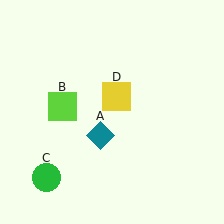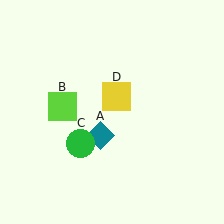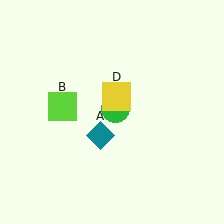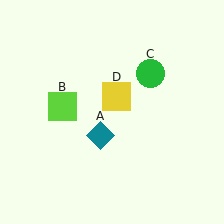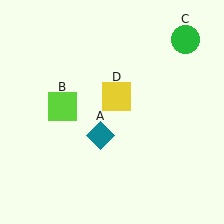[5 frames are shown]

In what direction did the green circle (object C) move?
The green circle (object C) moved up and to the right.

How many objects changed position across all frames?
1 object changed position: green circle (object C).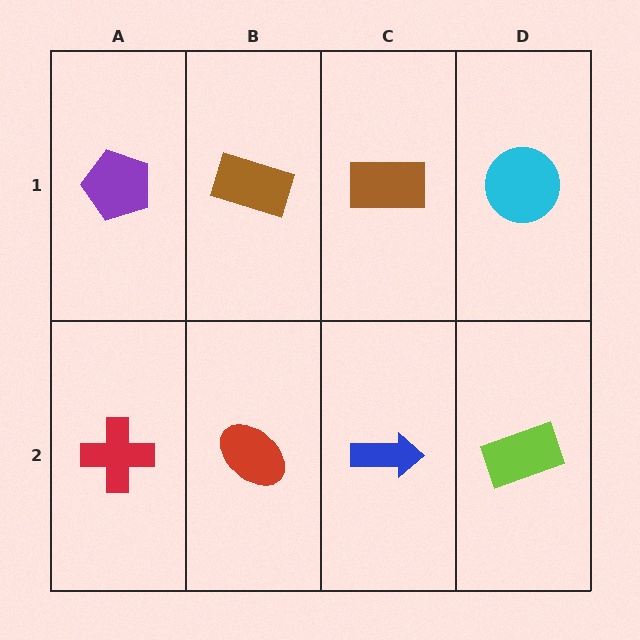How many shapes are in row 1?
4 shapes.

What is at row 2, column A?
A red cross.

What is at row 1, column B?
A brown rectangle.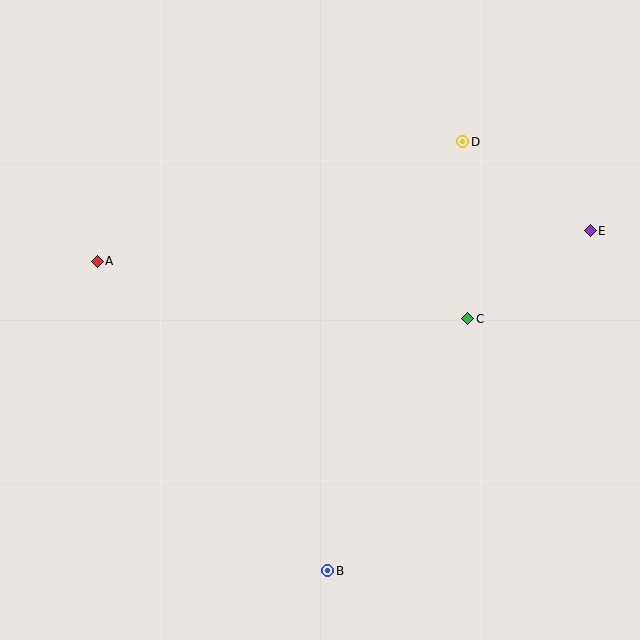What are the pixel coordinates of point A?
Point A is at (97, 261).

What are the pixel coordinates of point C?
Point C is at (468, 319).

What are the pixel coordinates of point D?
Point D is at (463, 142).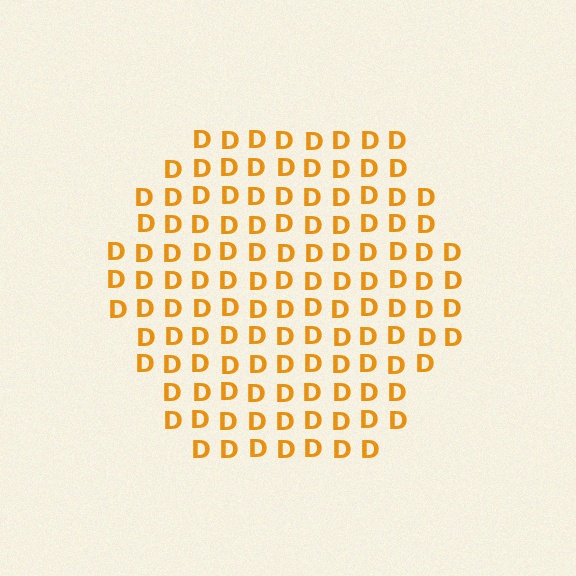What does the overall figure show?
The overall figure shows a hexagon.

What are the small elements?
The small elements are letter D's.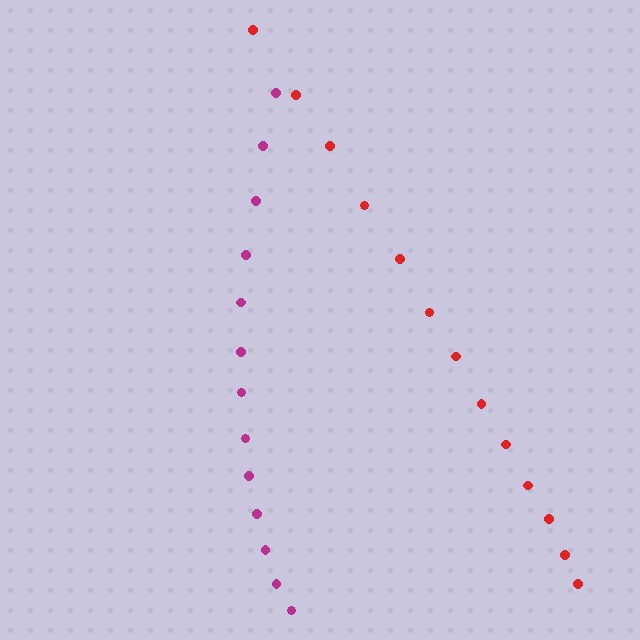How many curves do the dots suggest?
There are 2 distinct paths.